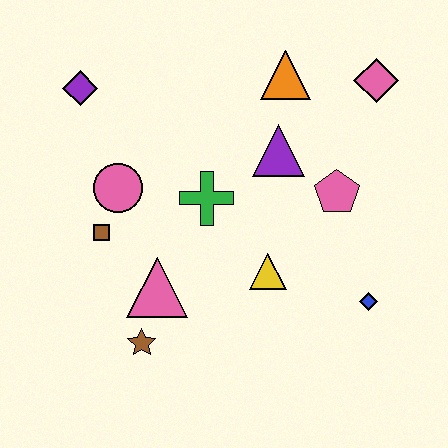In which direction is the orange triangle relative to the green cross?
The orange triangle is above the green cross.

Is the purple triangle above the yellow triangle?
Yes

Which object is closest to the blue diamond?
The yellow triangle is closest to the blue diamond.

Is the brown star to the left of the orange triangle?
Yes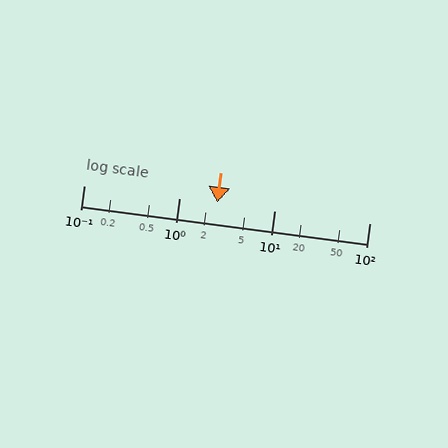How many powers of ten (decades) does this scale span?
The scale spans 3 decades, from 0.1 to 100.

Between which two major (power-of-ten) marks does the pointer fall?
The pointer is between 1 and 10.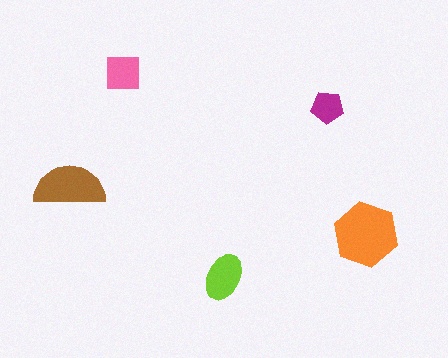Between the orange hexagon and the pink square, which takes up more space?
The orange hexagon.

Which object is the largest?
The orange hexagon.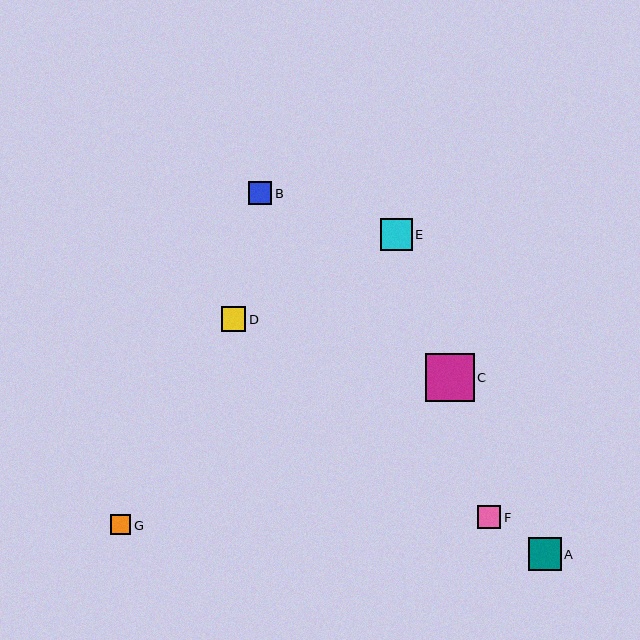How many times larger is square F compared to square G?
Square F is approximately 1.2 times the size of square G.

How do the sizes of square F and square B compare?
Square F and square B are approximately the same size.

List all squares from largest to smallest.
From largest to smallest: C, A, E, D, F, B, G.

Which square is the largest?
Square C is the largest with a size of approximately 48 pixels.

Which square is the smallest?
Square G is the smallest with a size of approximately 20 pixels.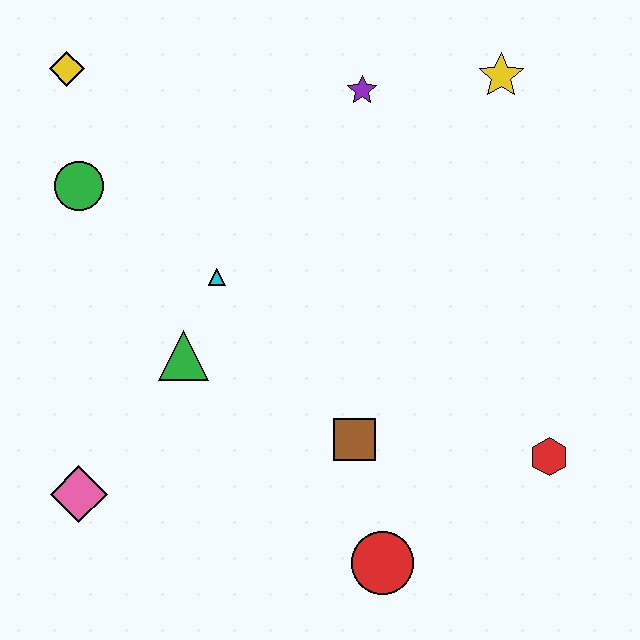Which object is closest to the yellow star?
The purple star is closest to the yellow star.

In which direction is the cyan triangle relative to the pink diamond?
The cyan triangle is above the pink diamond.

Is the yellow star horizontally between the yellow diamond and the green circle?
No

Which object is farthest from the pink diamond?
The yellow star is farthest from the pink diamond.